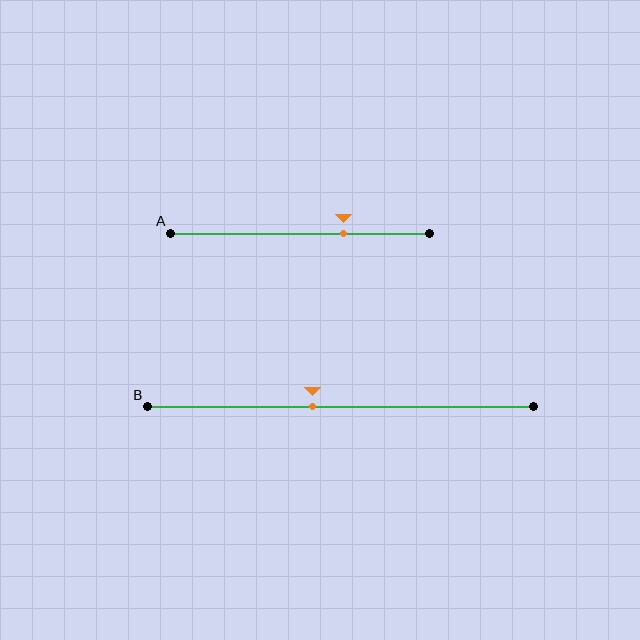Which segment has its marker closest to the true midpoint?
Segment B has its marker closest to the true midpoint.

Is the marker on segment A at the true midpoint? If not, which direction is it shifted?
No, the marker on segment A is shifted to the right by about 17% of the segment length.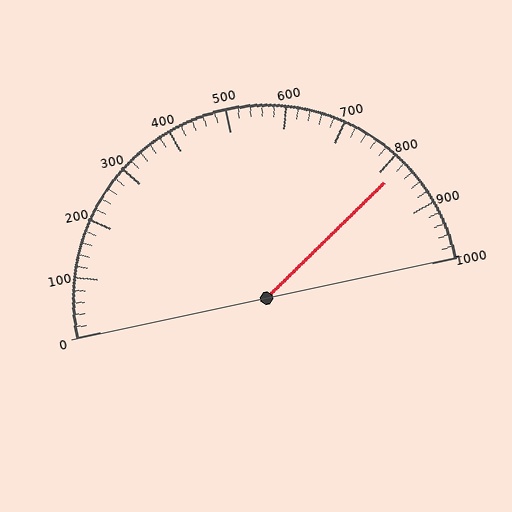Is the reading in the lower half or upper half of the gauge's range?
The reading is in the upper half of the range (0 to 1000).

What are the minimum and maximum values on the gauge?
The gauge ranges from 0 to 1000.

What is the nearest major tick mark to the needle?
The nearest major tick mark is 800.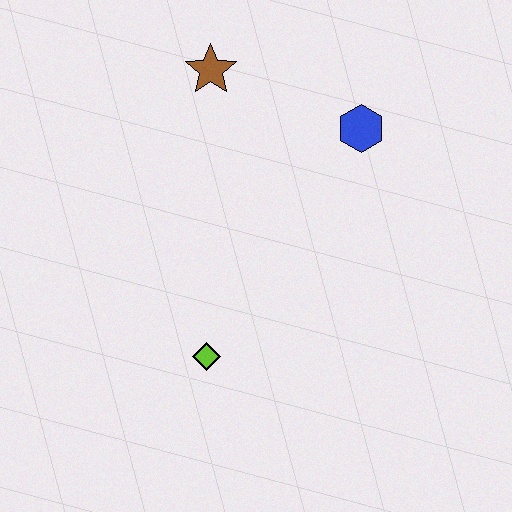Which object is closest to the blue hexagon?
The brown star is closest to the blue hexagon.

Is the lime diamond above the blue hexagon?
No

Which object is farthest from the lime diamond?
The brown star is farthest from the lime diamond.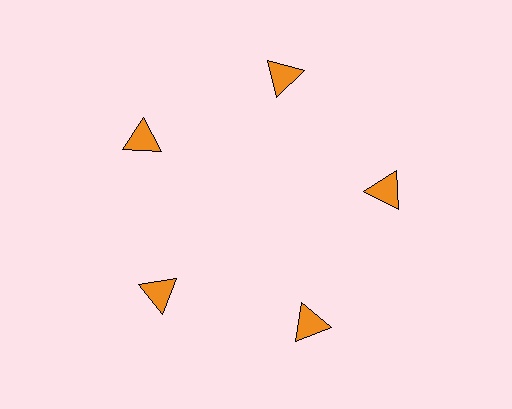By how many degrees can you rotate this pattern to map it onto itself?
The pattern maps onto itself every 72 degrees of rotation.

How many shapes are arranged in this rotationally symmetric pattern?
There are 5 shapes, arranged in 5 groups of 1.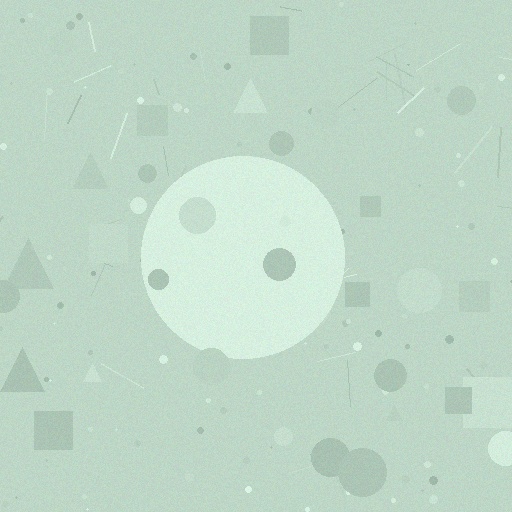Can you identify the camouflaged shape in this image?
The camouflaged shape is a circle.